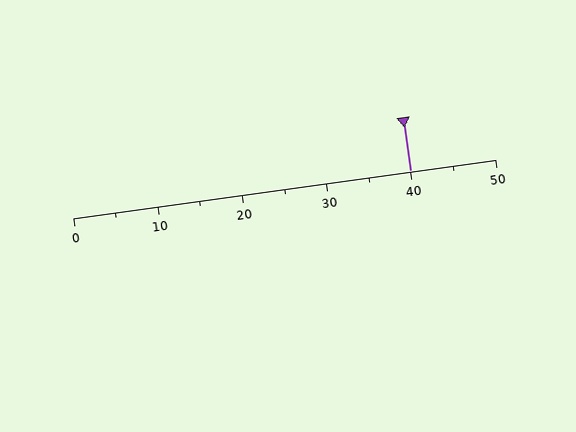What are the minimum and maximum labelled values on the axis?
The axis runs from 0 to 50.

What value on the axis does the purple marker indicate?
The marker indicates approximately 40.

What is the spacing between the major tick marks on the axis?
The major ticks are spaced 10 apart.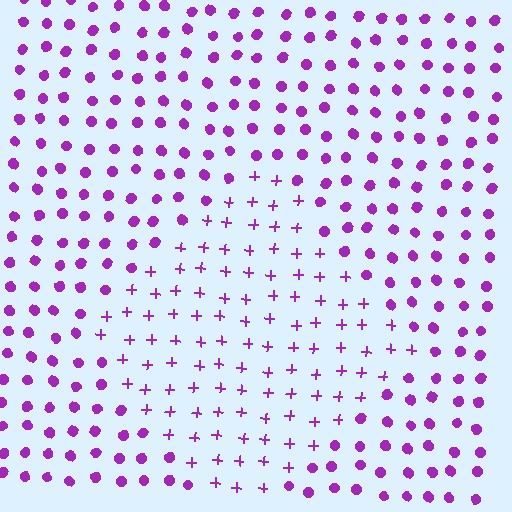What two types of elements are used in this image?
The image uses plus signs inside the diamond region and circles outside it.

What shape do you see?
I see a diamond.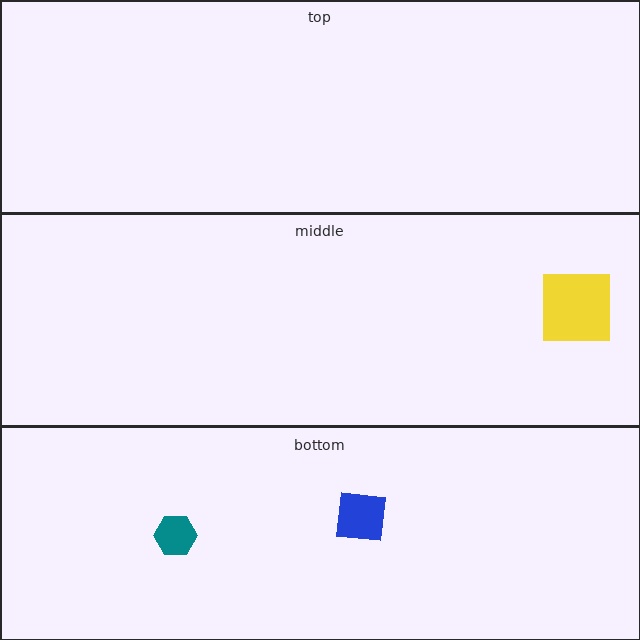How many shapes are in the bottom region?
2.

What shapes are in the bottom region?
The blue square, the teal hexagon.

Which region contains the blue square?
The bottom region.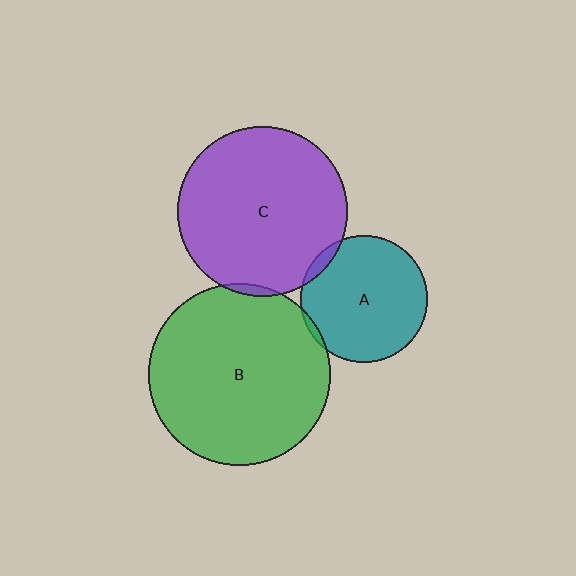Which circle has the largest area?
Circle B (green).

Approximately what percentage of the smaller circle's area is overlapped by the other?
Approximately 5%.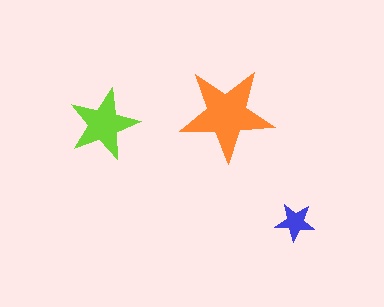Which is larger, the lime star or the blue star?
The lime one.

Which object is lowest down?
The blue star is bottommost.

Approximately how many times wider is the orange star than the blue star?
About 2.5 times wider.